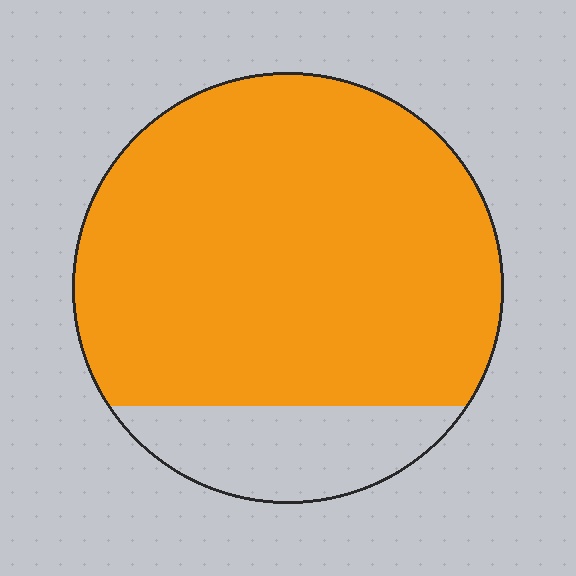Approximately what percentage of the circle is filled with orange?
Approximately 85%.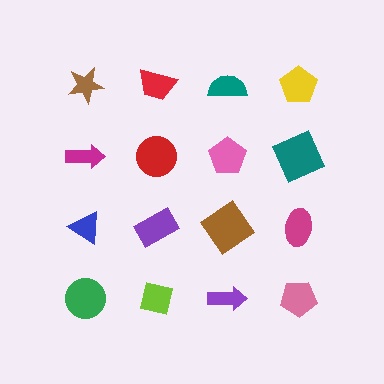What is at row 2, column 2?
A red circle.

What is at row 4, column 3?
A purple arrow.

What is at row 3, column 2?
A purple rectangle.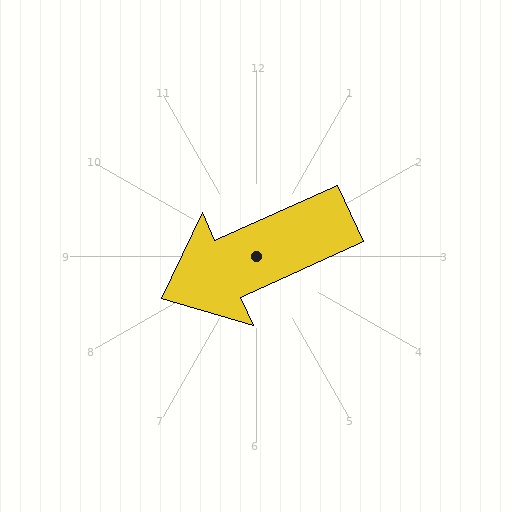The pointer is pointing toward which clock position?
Roughly 8 o'clock.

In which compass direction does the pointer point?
Southwest.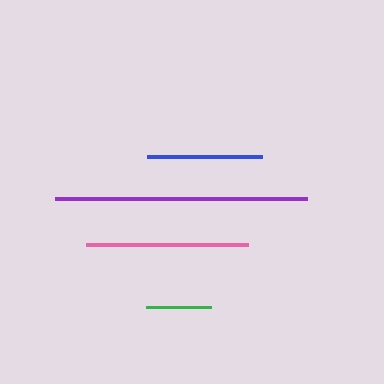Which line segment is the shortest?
The green line is the shortest at approximately 65 pixels.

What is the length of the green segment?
The green segment is approximately 65 pixels long.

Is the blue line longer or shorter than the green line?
The blue line is longer than the green line.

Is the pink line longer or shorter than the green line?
The pink line is longer than the green line.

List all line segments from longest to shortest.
From longest to shortest: purple, pink, blue, green.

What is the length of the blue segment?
The blue segment is approximately 114 pixels long.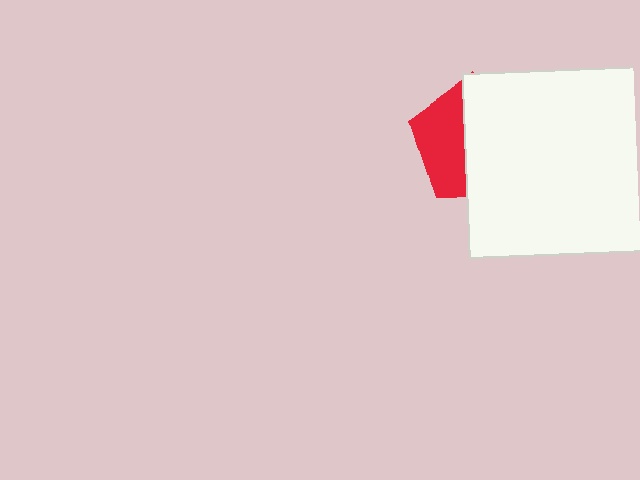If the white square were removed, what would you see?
You would see the complete red pentagon.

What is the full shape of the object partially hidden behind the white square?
The partially hidden object is a red pentagon.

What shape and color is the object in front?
The object in front is a white square.